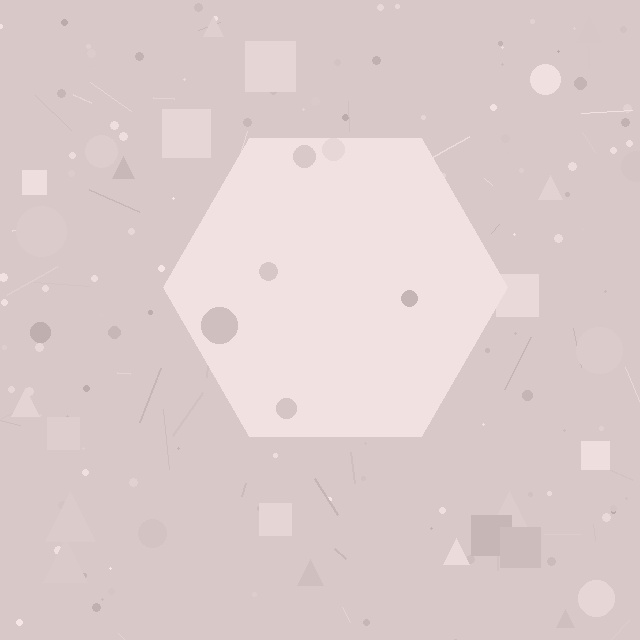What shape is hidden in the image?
A hexagon is hidden in the image.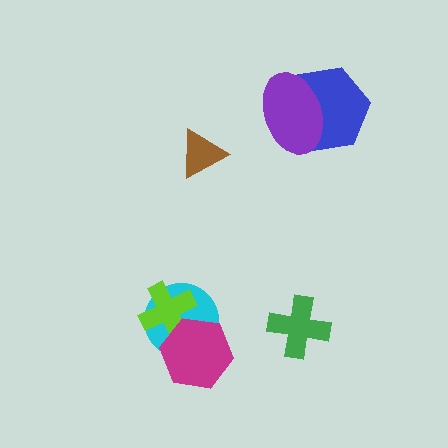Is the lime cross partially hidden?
Yes, it is partially covered by another shape.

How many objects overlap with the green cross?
0 objects overlap with the green cross.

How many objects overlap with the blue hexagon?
1 object overlaps with the blue hexagon.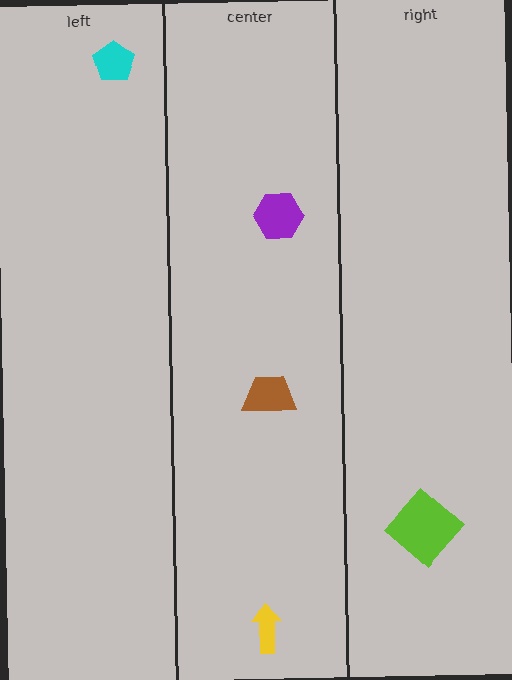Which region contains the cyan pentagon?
The left region.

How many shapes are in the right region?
1.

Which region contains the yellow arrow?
The center region.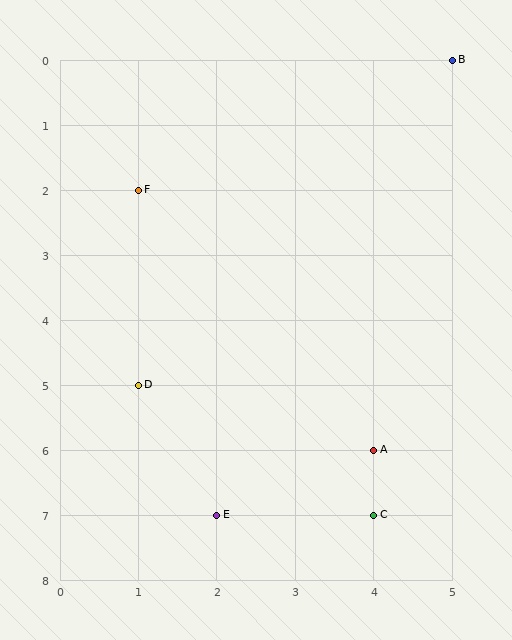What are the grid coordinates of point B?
Point B is at grid coordinates (5, 0).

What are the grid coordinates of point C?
Point C is at grid coordinates (4, 7).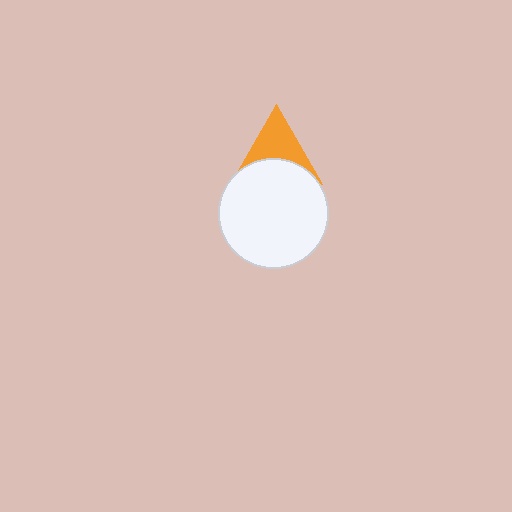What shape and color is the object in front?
The object in front is a white circle.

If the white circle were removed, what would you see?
You would see the complete orange triangle.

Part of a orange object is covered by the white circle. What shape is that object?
It is a triangle.